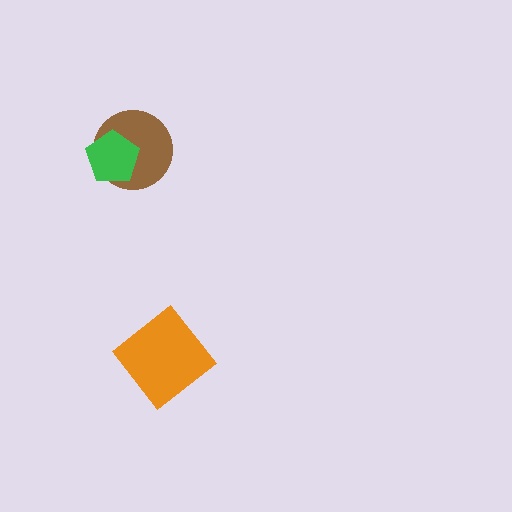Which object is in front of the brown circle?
The green pentagon is in front of the brown circle.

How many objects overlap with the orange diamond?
0 objects overlap with the orange diamond.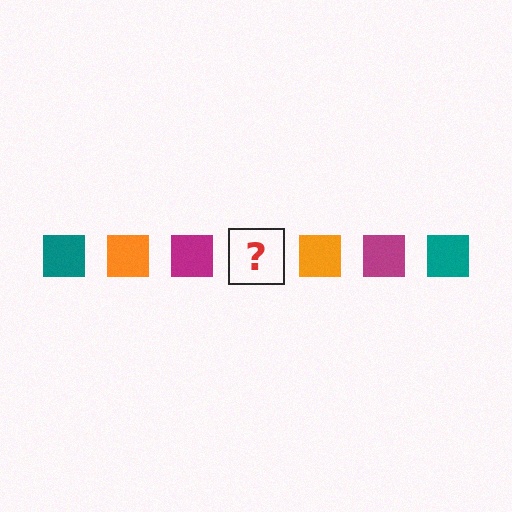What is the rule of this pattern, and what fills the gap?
The rule is that the pattern cycles through teal, orange, magenta squares. The gap should be filled with a teal square.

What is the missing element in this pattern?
The missing element is a teal square.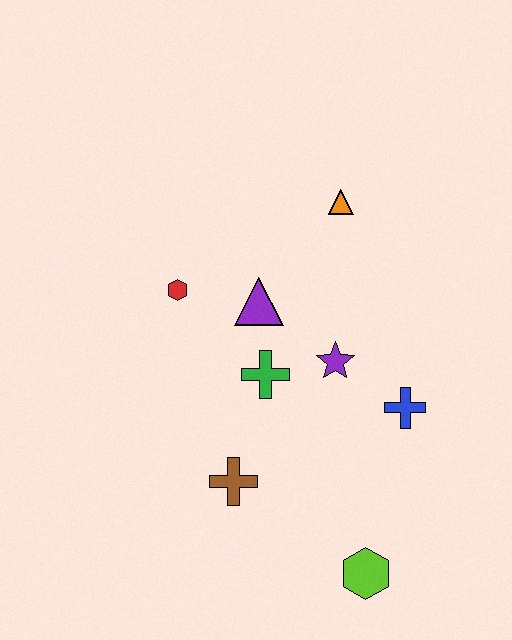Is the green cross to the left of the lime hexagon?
Yes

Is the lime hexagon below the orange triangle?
Yes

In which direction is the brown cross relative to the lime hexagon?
The brown cross is to the left of the lime hexagon.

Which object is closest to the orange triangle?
The purple triangle is closest to the orange triangle.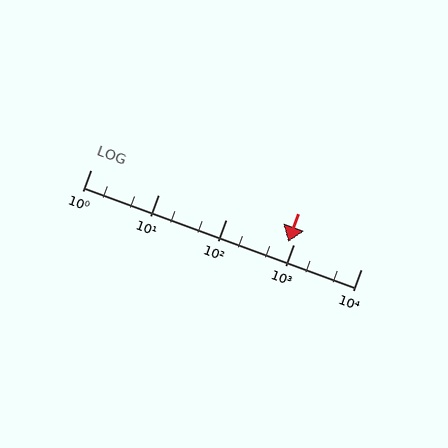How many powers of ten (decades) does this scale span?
The scale spans 4 decades, from 1 to 10000.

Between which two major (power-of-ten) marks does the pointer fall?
The pointer is between 100 and 1000.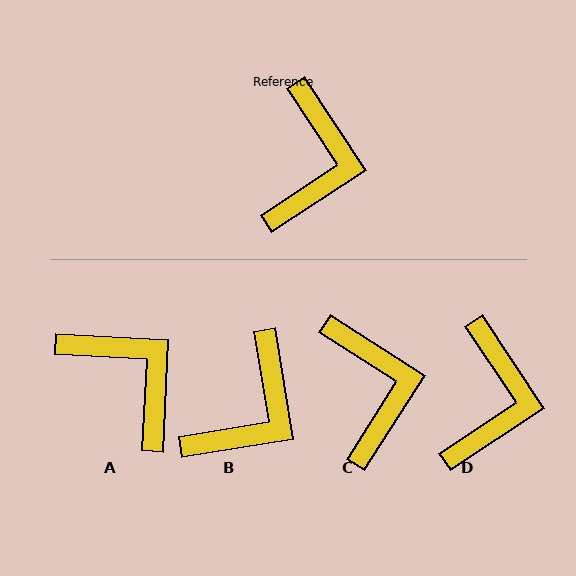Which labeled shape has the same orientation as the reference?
D.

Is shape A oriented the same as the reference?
No, it is off by about 54 degrees.